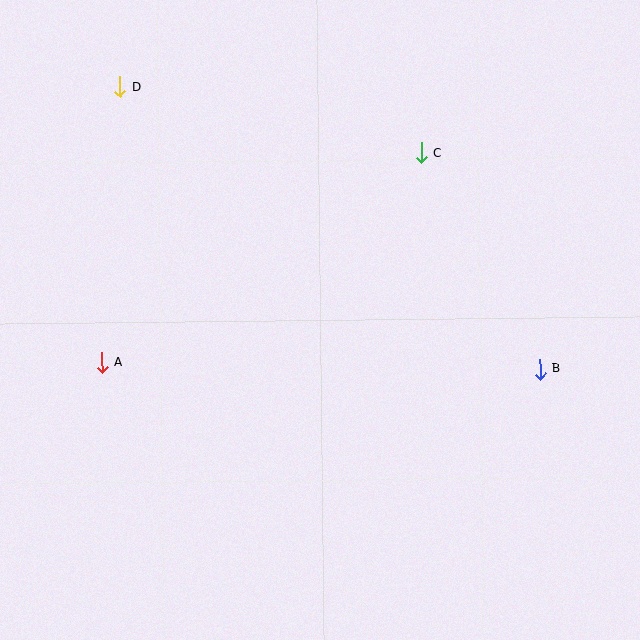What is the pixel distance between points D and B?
The distance between D and B is 506 pixels.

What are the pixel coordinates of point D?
Point D is at (120, 87).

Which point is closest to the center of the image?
Point C at (421, 153) is closest to the center.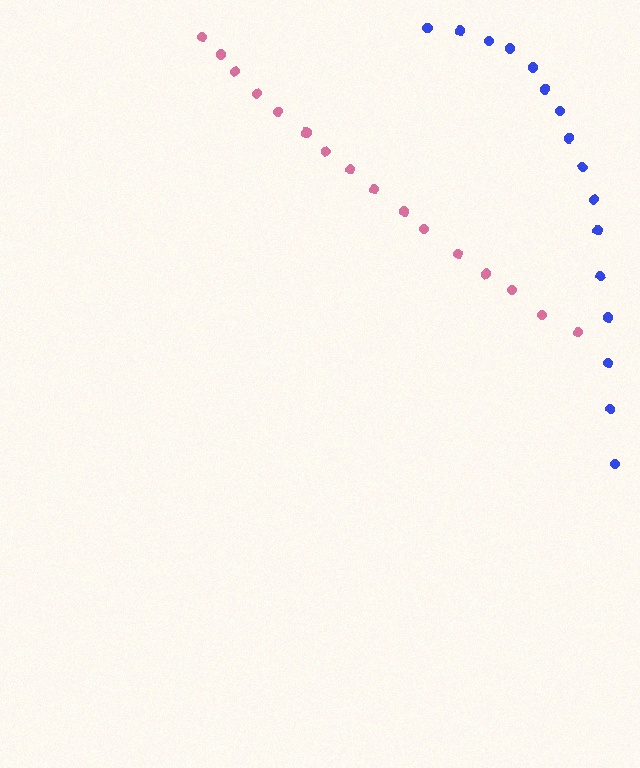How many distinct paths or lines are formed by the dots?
There are 2 distinct paths.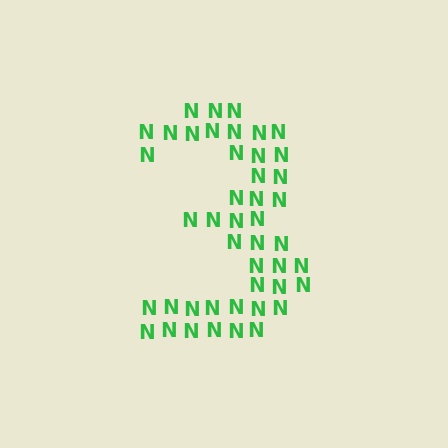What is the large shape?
The large shape is the digit 3.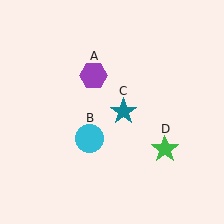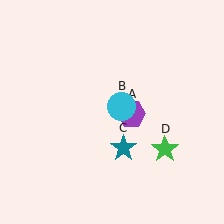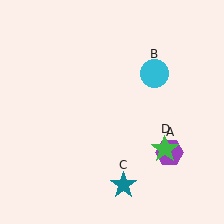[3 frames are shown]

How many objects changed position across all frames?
3 objects changed position: purple hexagon (object A), cyan circle (object B), teal star (object C).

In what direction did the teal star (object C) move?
The teal star (object C) moved down.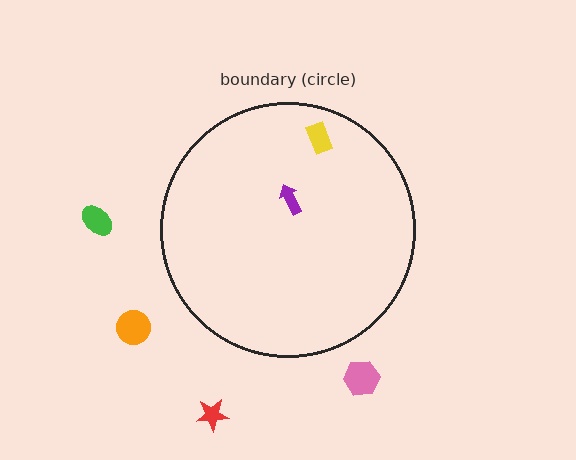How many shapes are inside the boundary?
2 inside, 4 outside.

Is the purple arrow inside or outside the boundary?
Inside.